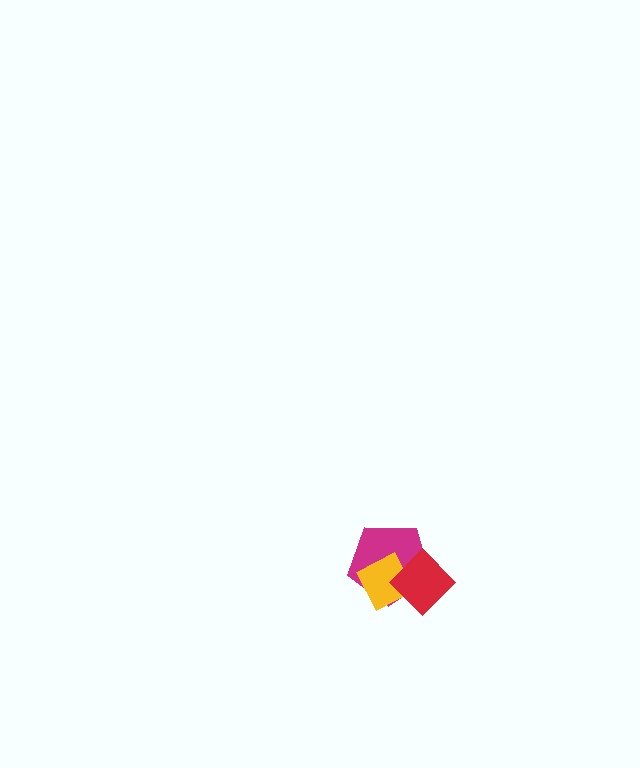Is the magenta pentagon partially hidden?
Yes, it is partially covered by another shape.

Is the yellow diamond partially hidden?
Yes, it is partially covered by another shape.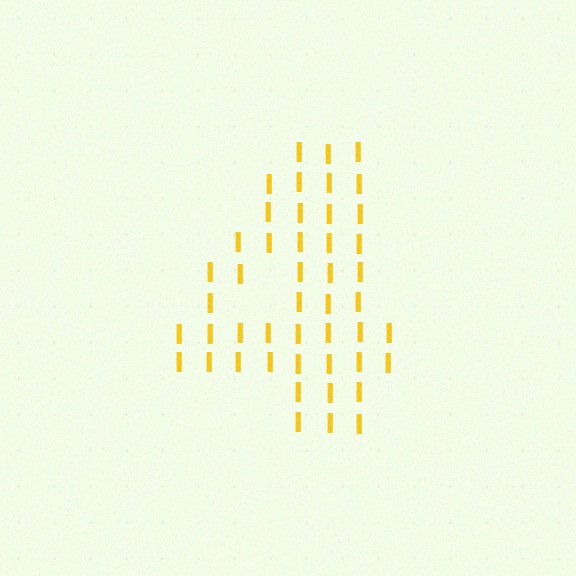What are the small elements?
The small elements are letter I's.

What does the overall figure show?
The overall figure shows the digit 4.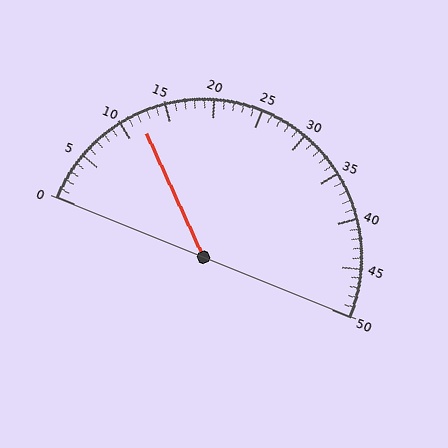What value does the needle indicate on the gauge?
The needle indicates approximately 12.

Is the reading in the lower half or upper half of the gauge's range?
The reading is in the lower half of the range (0 to 50).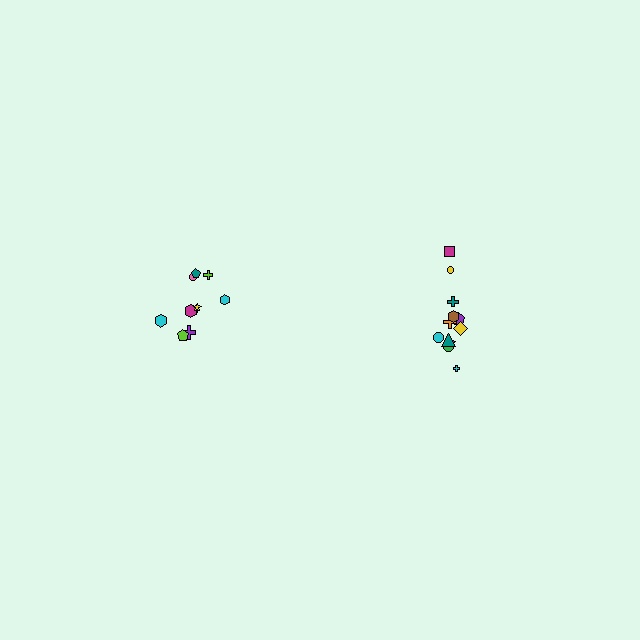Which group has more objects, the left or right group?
The right group.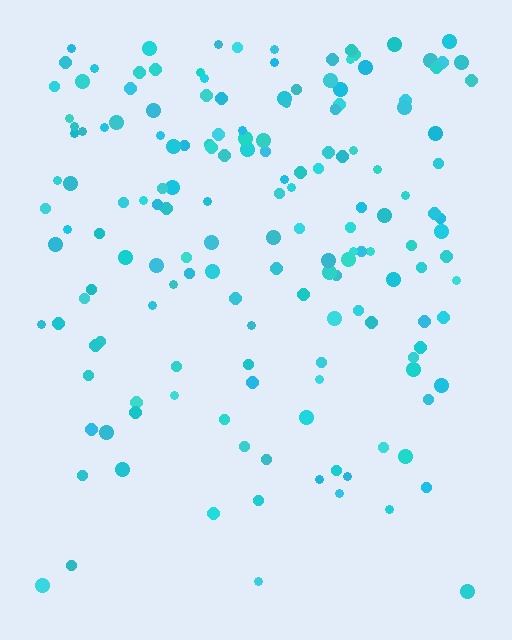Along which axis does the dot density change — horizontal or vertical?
Vertical.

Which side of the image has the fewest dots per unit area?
The bottom.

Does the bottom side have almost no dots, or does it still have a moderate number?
Still a moderate number, just noticeably fewer than the top.